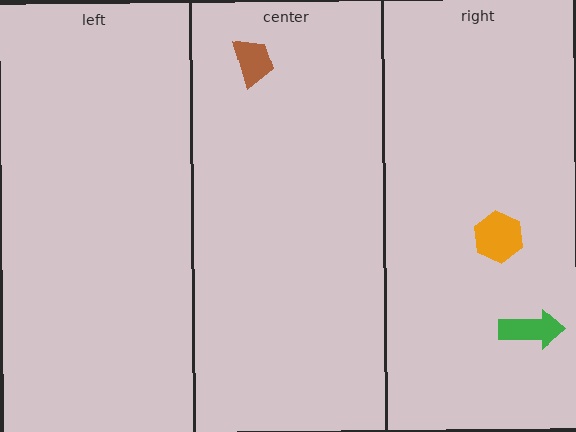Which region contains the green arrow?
The right region.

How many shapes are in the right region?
2.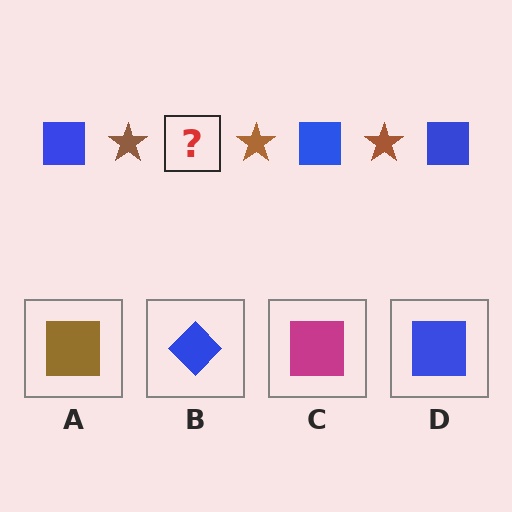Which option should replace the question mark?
Option D.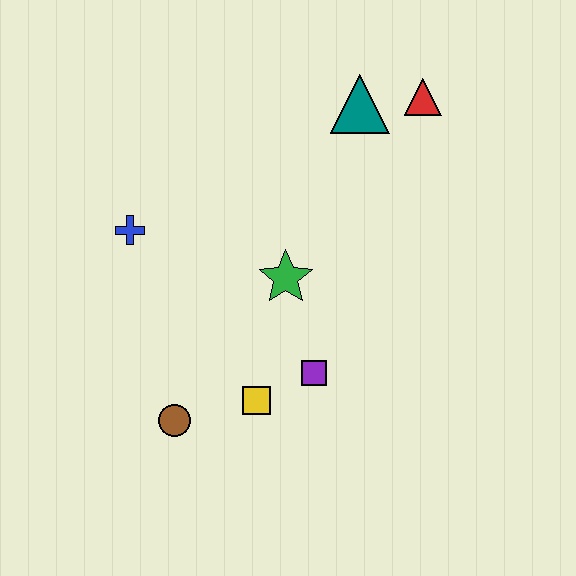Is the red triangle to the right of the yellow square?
Yes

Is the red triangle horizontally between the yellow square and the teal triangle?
No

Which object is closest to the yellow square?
The purple square is closest to the yellow square.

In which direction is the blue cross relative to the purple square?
The blue cross is to the left of the purple square.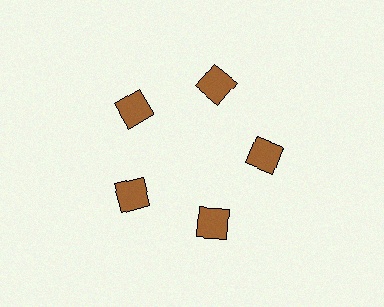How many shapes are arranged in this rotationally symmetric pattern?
There are 5 shapes, arranged in 5 groups of 1.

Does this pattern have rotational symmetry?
Yes, this pattern has 5-fold rotational symmetry. It looks the same after rotating 72 degrees around the center.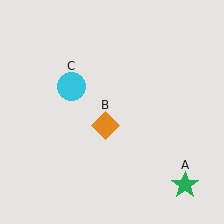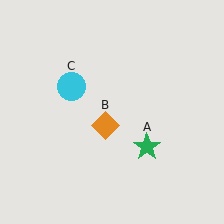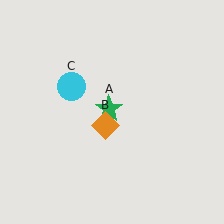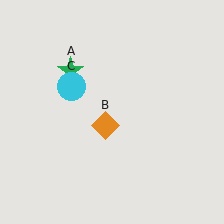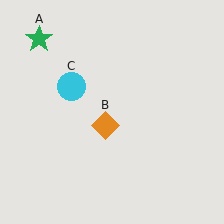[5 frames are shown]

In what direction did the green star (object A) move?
The green star (object A) moved up and to the left.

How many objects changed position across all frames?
1 object changed position: green star (object A).